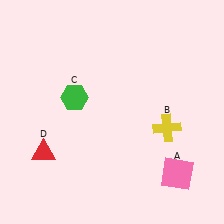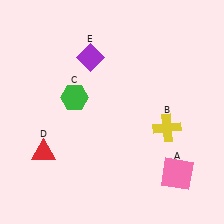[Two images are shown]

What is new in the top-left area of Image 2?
A purple diamond (E) was added in the top-left area of Image 2.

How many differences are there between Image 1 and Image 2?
There is 1 difference between the two images.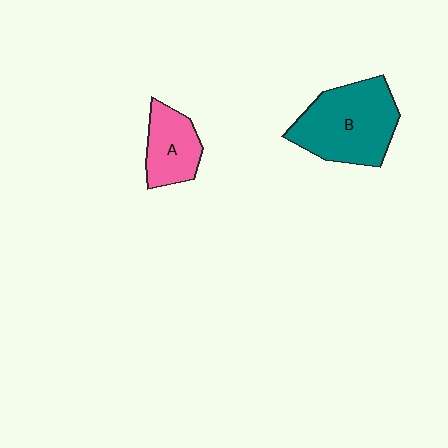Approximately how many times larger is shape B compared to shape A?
Approximately 1.9 times.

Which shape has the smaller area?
Shape A (pink).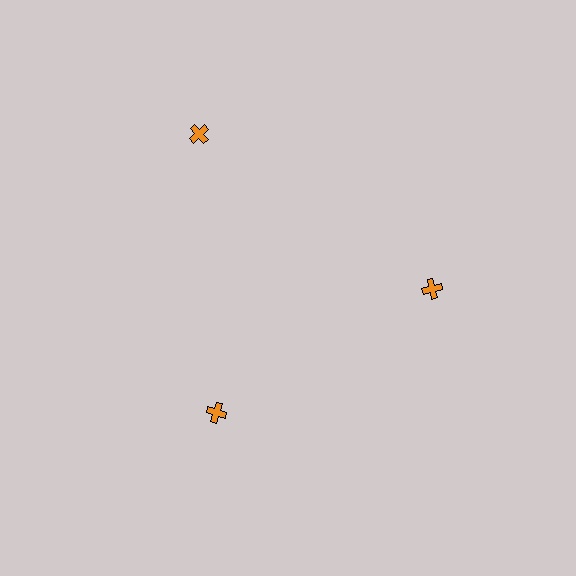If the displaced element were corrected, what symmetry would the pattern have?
It would have 3-fold rotational symmetry — the pattern would map onto itself every 120 degrees.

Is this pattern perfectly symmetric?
No. The 3 orange crosses are arranged in a ring, but one element near the 11 o'clock position is pushed outward from the center, breaking the 3-fold rotational symmetry.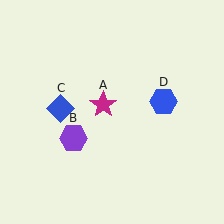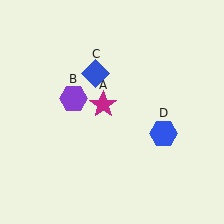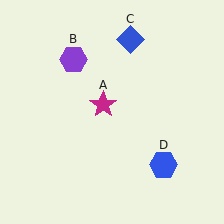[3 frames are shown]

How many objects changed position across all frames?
3 objects changed position: purple hexagon (object B), blue diamond (object C), blue hexagon (object D).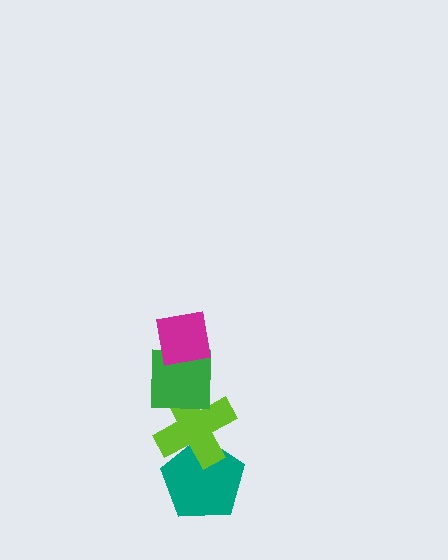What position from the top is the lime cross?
The lime cross is 3rd from the top.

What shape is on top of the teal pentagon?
The lime cross is on top of the teal pentagon.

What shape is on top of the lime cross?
The green square is on top of the lime cross.